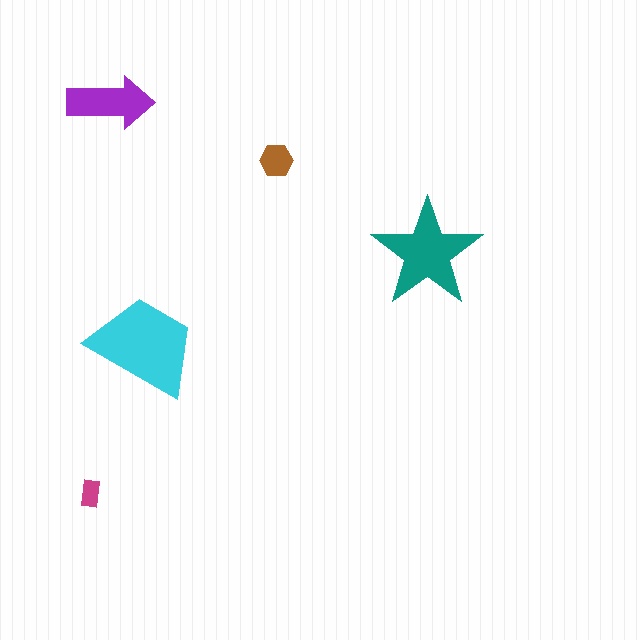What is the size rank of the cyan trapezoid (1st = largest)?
1st.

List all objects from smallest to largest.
The magenta rectangle, the brown hexagon, the purple arrow, the teal star, the cyan trapezoid.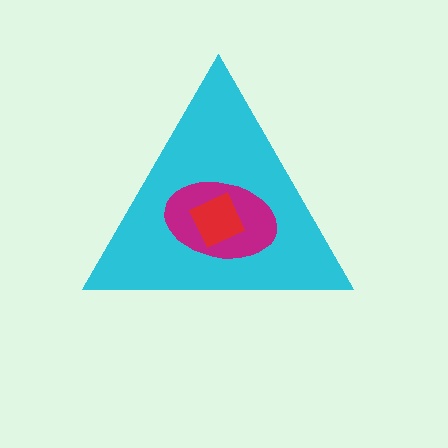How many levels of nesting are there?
3.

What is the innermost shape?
The red diamond.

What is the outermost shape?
The cyan triangle.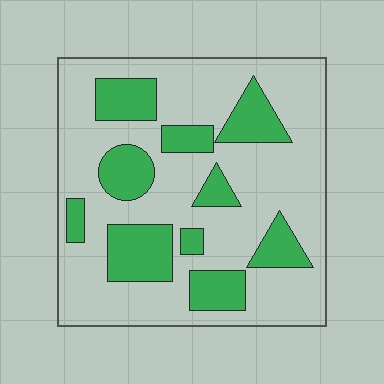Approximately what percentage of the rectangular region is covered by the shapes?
Approximately 30%.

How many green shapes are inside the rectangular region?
10.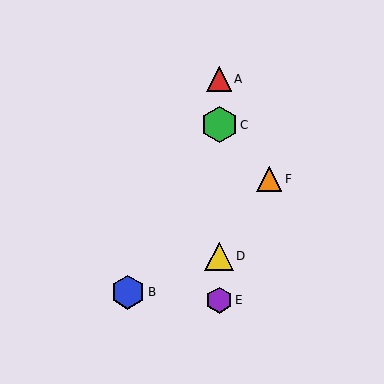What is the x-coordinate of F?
Object F is at x≈269.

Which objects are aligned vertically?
Objects A, C, D, E are aligned vertically.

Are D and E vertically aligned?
Yes, both are at x≈219.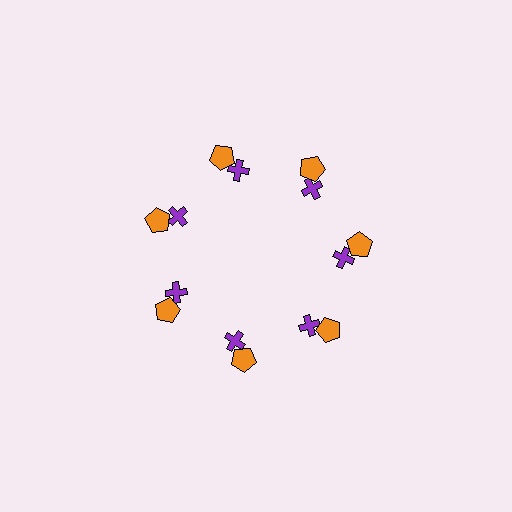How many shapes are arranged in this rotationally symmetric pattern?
There are 14 shapes, arranged in 7 groups of 2.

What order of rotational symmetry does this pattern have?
This pattern has 7-fold rotational symmetry.